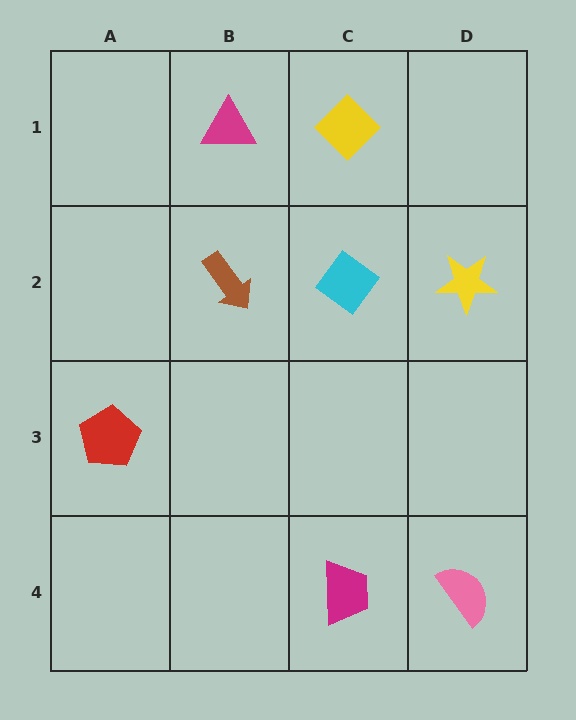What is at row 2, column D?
A yellow star.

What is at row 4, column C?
A magenta trapezoid.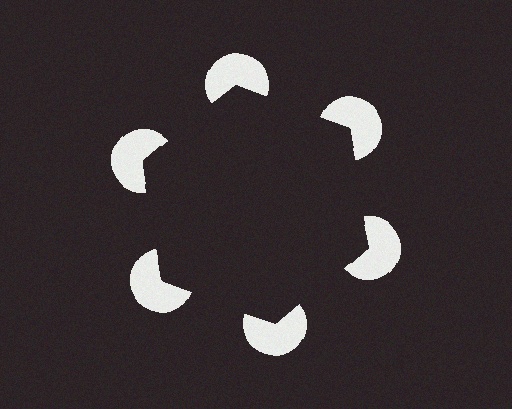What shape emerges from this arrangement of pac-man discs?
An illusory hexagon — its edges are inferred from the aligned wedge cuts in the pac-man discs, not physically drawn.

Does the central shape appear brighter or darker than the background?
It typically appears slightly darker than the background, even though no actual brightness change is drawn.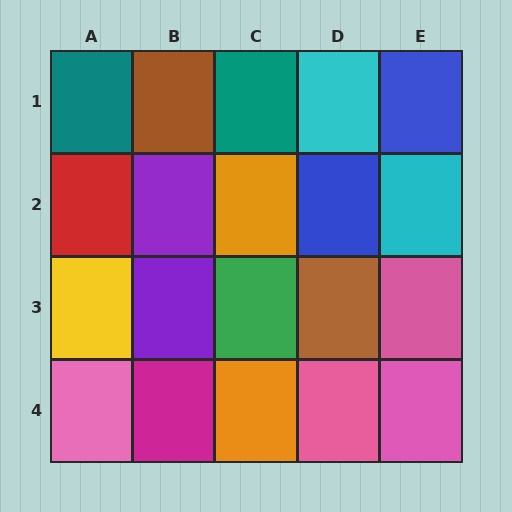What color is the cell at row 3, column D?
Brown.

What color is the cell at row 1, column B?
Brown.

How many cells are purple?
2 cells are purple.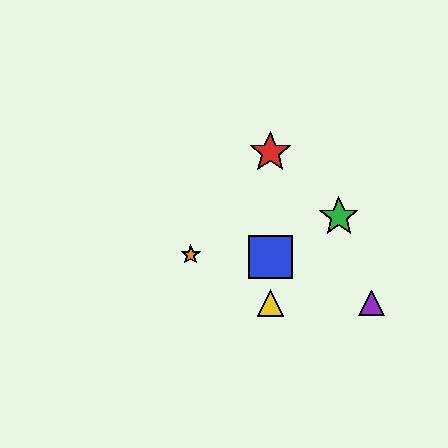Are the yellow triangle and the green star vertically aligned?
No, the yellow triangle is at x≈270 and the green star is at x≈339.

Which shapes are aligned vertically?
The red star, the blue square, the yellow triangle are aligned vertically.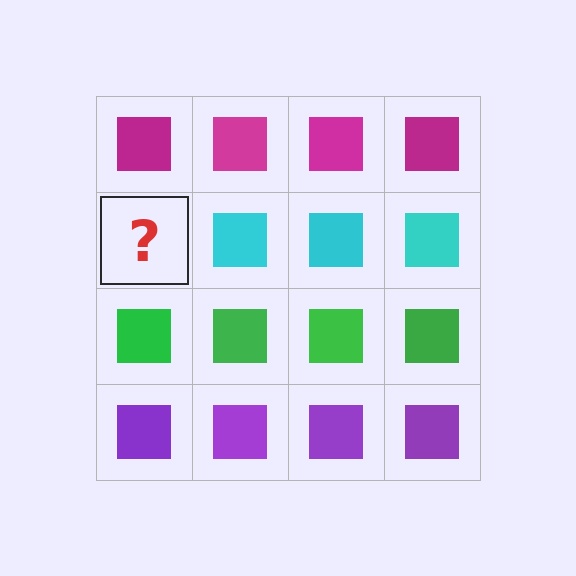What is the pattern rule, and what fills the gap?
The rule is that each row has a consistent color. The gap should be filled with a cyan square.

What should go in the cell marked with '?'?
The missing cell should contain a cyan square.